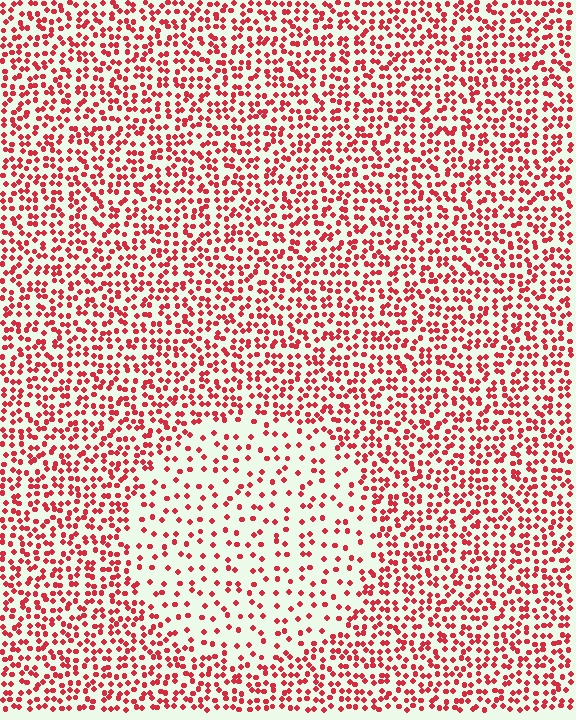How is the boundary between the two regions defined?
The boundary is defined by a change in element density (approximately 2.2x ratio). All elements are the same color, size, and shape.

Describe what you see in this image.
The image contains small red elements arranged at two different densities. A circle-shaped region is visible where the elements are less densely packed than the surrounding area.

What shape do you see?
I see a circle.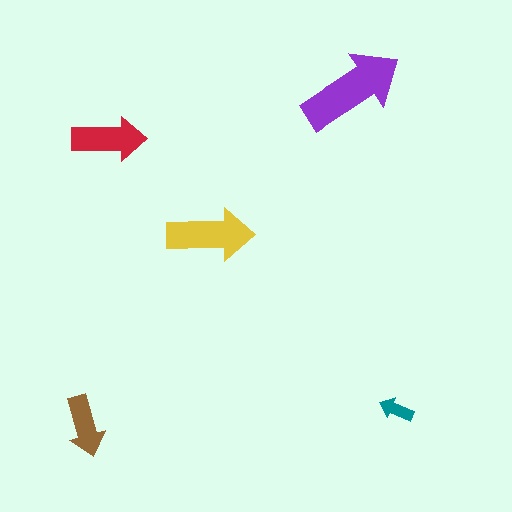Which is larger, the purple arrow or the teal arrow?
The purple one.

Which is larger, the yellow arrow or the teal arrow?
The yellow one.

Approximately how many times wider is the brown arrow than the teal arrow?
About 1.5 times wider.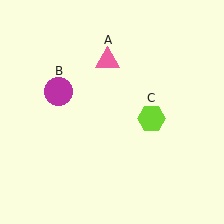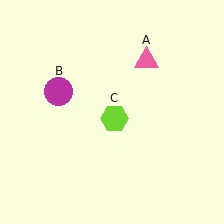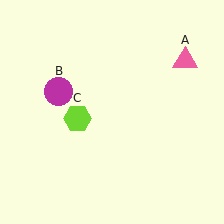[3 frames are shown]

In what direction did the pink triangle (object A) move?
The pink triangle (object A) moved right.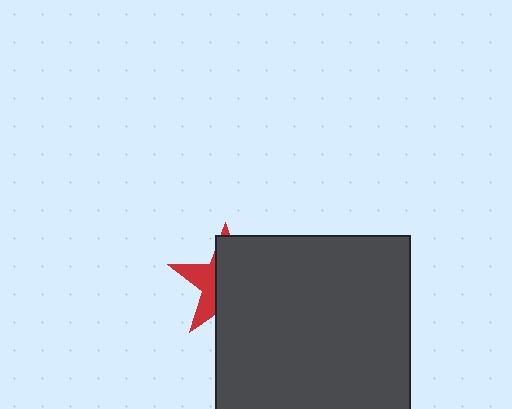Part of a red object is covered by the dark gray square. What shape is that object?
It is a star.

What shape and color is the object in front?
The object in front is a dark gray square.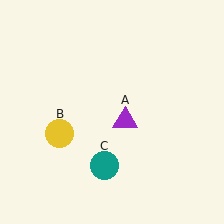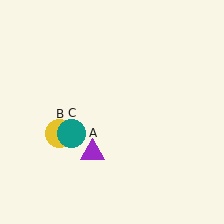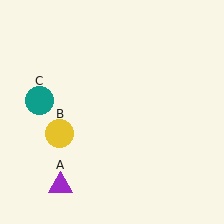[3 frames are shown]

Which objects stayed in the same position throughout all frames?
Yellow circle (object B) remained stationary.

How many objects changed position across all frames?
2 objects changed position: purple triangle (object A), teal circle (object C).